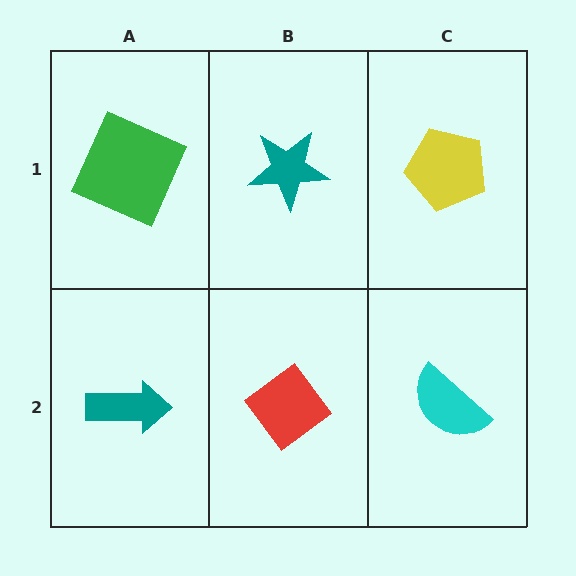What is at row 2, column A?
A teal arrow.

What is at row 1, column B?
A teal star.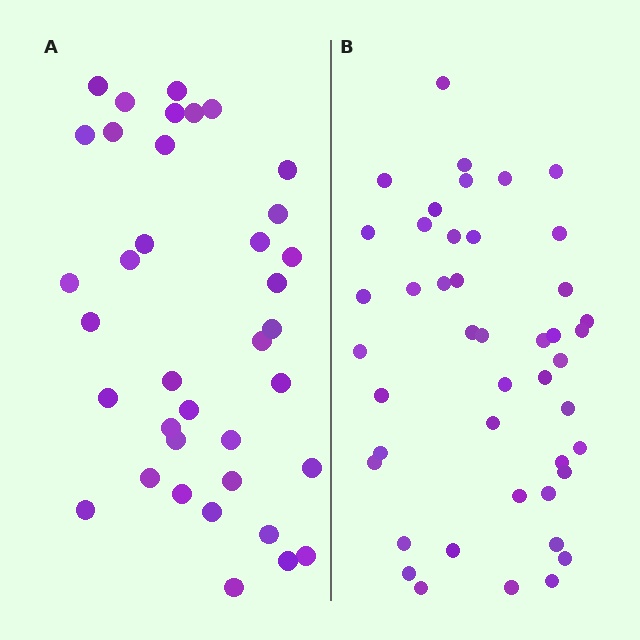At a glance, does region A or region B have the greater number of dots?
Region B (the right region) has more dots.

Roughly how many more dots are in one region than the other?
Region B has roughly 8 or so more dots than region A.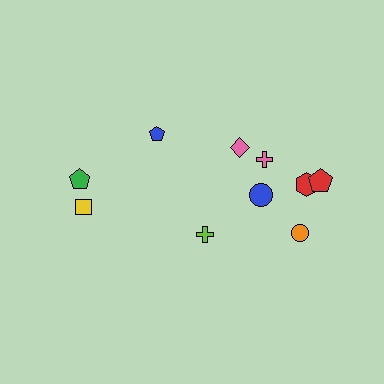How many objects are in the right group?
There are 6 objects.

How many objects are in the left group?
There are 4 objects.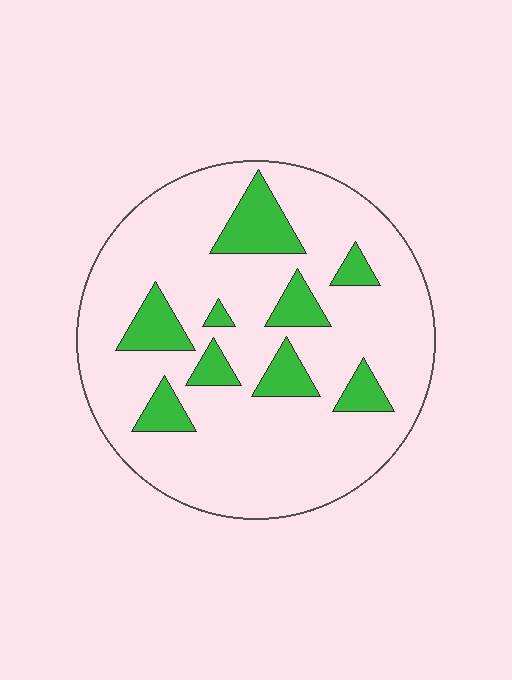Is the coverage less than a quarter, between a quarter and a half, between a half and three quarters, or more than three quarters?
Less than a quarter.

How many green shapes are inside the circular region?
9.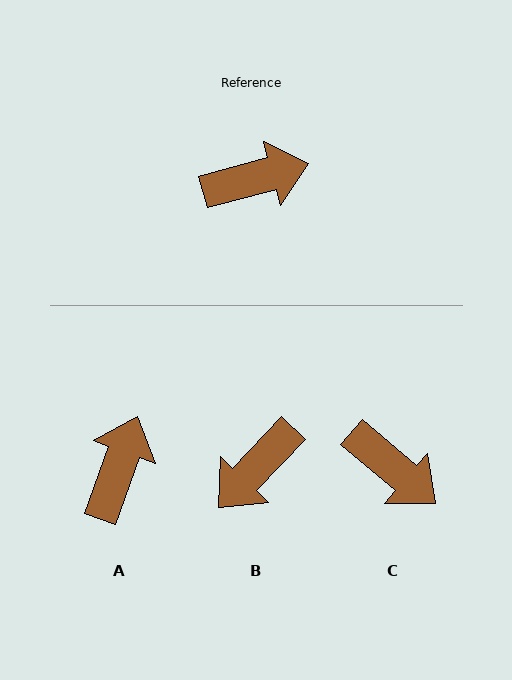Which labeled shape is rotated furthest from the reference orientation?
B, about 149 degrees away.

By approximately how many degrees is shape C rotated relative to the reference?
Approximately 55 degrees clockwise.